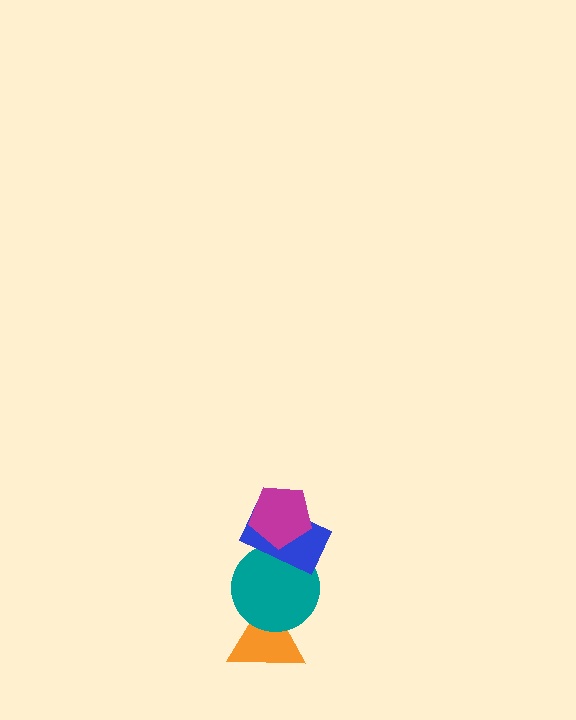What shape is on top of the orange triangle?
The teal circle is on top of the orange triangle.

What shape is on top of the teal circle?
The blue rectangle is on top of the teal circle.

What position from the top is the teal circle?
The teal circle is 3rd from the top.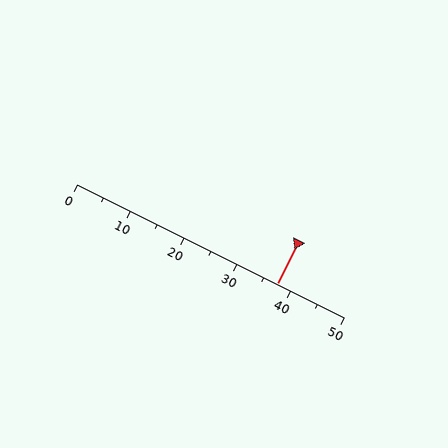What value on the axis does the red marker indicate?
The marker indicates approximately 37.5.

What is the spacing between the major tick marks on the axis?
The major ticks are spaced 10 apart.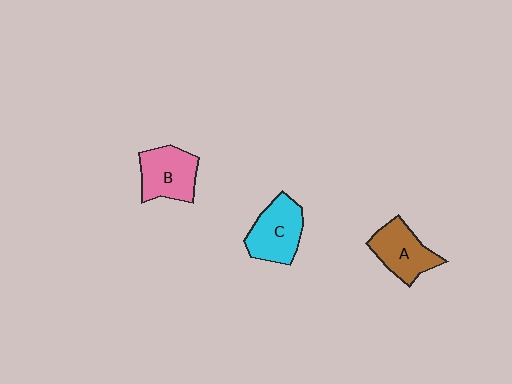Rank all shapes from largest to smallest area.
From largest to smallest: C (cyan), B (pink), A (brown).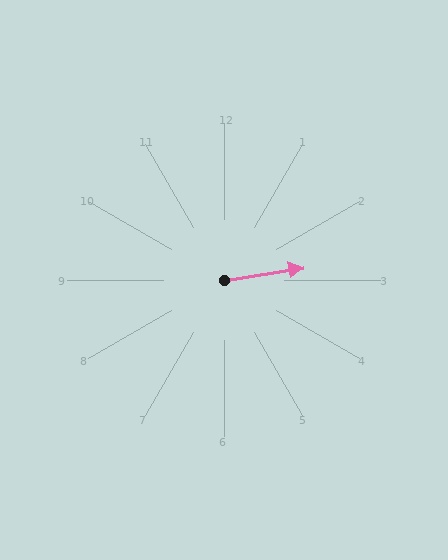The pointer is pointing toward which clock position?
Roughly 3 o'clock.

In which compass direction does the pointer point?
East.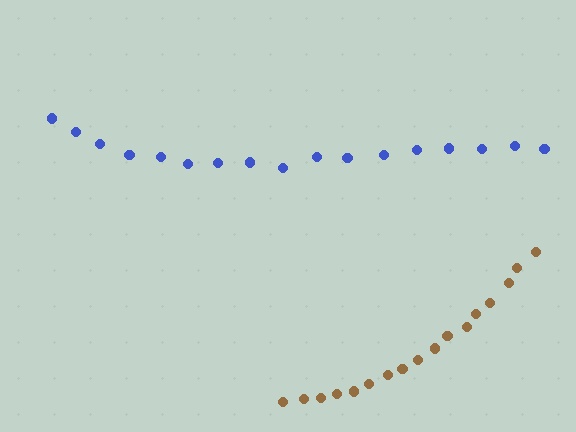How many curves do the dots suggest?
There are 2 distinct paths.